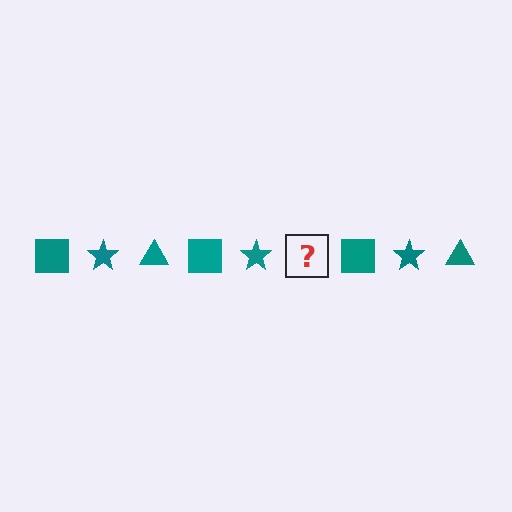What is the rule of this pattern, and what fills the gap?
The rule is that the pattern cycles through square, star, triangle shapes in teal. The gap should be filled with a teal triangle.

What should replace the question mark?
The question mark should be replaced with a teal triangle.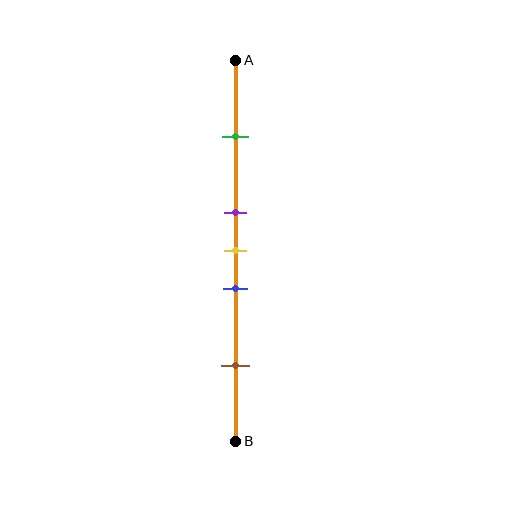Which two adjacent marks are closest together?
The purple and yellow marks are the closest adjacent pair.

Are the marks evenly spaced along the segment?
No, the marks are not evenly spaced.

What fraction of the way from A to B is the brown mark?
The brown mark is approximately 80% (0.8) of the way from A to B.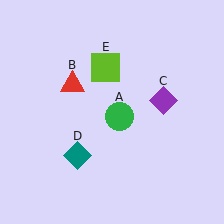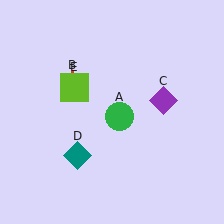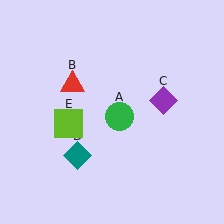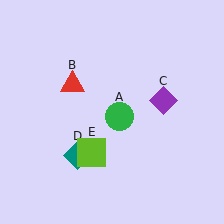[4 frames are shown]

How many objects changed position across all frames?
1 object changed position: lime square (object E).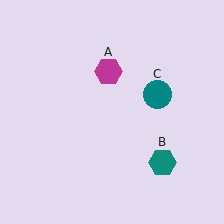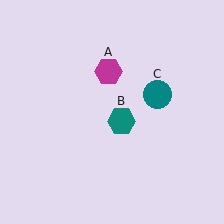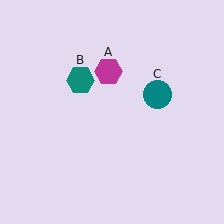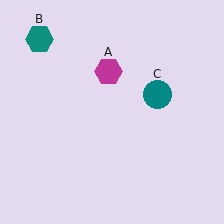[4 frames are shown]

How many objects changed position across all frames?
1 object changed position: teal hexagon (object B).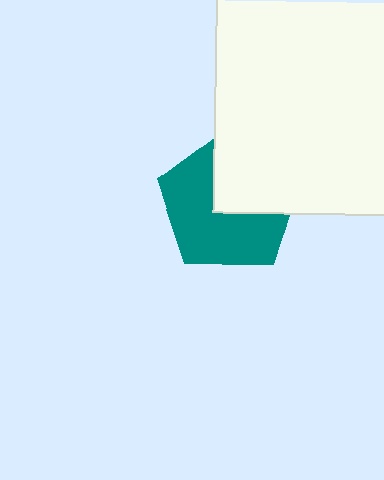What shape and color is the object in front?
The object in front is a white rectangle.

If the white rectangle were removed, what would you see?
You would see the complete teal pentagon.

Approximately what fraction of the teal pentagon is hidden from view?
Roughly 41% of the teal pentagon is hidden behind the white rectangle.